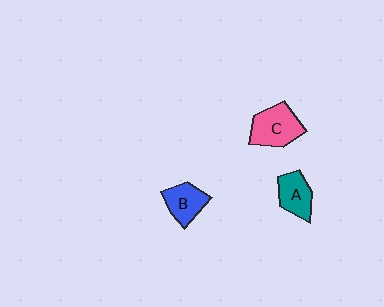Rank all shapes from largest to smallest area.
From largest to smallest: C (pink), B (blue), A (teal).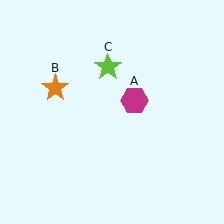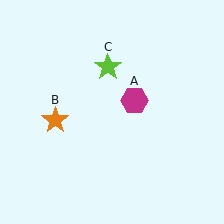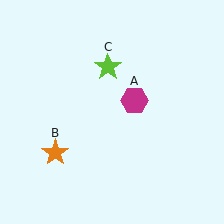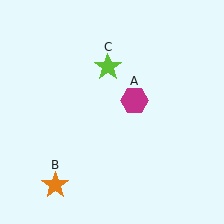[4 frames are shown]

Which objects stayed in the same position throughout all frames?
Magenta hexagon (object A) and lime star (object C) remained stationary.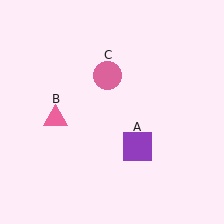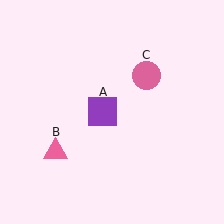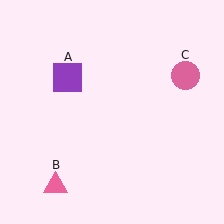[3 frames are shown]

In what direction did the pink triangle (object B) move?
The pink triangle (object B) moved down.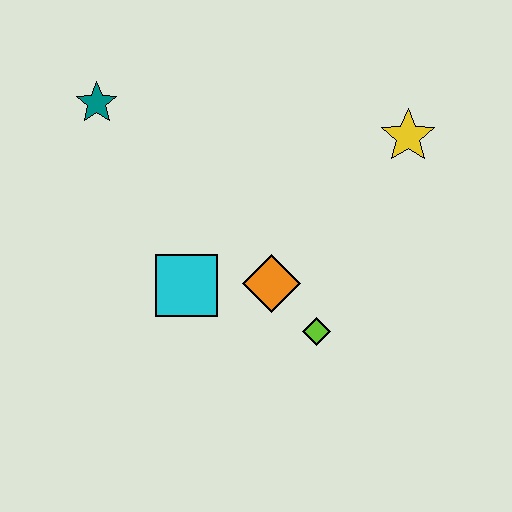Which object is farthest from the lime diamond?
The teal star is farthest from the lime diamond.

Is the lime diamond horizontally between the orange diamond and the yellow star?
Yes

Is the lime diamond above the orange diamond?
No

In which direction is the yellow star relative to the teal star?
The yellow star is to the right of the teal star.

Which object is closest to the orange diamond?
The lime diamond is closest to the orange diamond.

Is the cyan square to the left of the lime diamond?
Yes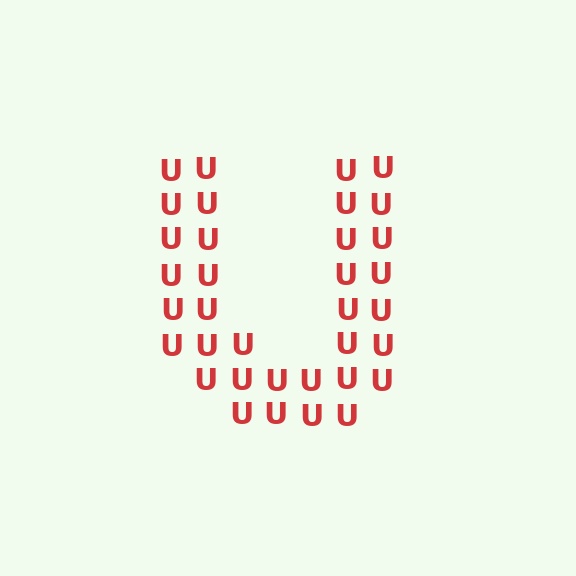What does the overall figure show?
The overall figure shows the letter U.